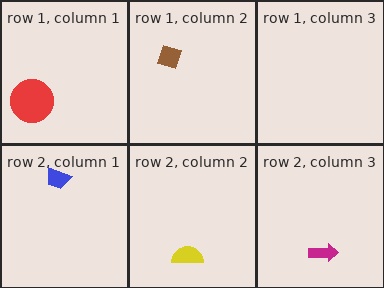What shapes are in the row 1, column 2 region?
The brown diamond.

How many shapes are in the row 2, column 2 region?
1.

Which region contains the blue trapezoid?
The row 2, column 1 region.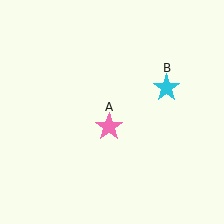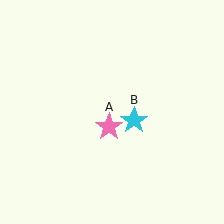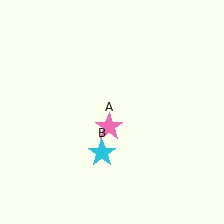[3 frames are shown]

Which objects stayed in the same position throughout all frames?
Pink star (object A) remained stationary.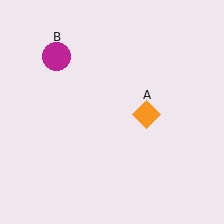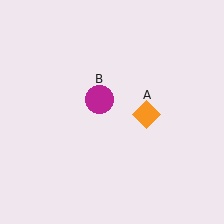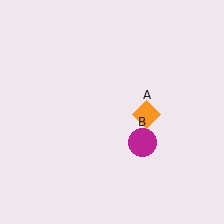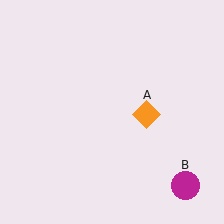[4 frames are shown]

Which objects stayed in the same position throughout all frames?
Orange diamond (object A) remained stationary.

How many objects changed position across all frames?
1 object changed position: magenta circle (object B).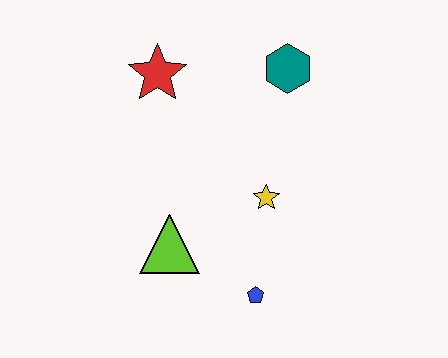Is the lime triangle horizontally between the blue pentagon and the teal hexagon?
No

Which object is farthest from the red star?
The blue pentagon is farthest from the red star.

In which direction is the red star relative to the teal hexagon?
The red star is to the left of the teal hexagon.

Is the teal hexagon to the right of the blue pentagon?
Yes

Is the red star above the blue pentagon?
Yes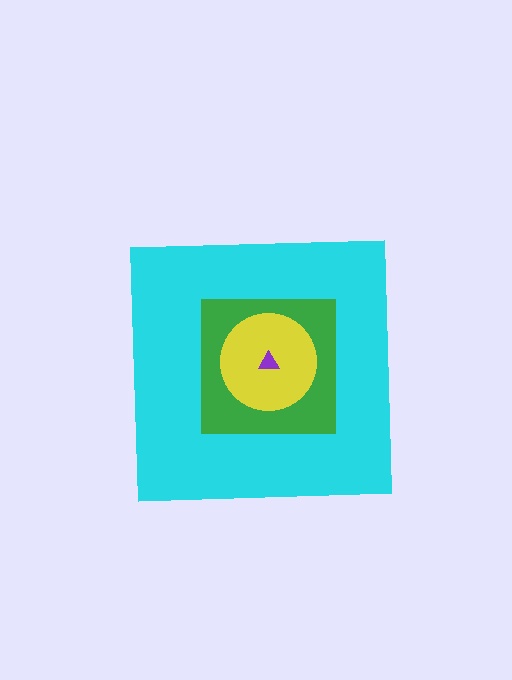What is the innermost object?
The purple triangle.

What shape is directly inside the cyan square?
The green square.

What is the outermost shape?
The cyan square.